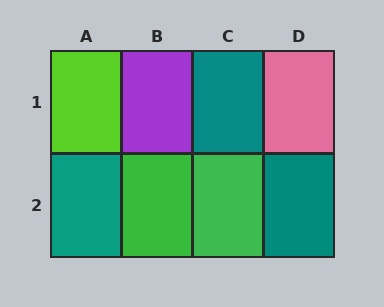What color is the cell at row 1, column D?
Pink.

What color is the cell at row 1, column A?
Lime.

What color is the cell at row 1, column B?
Purple.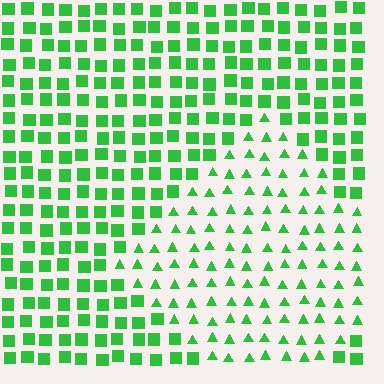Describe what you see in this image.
The image is filled with small green elements arranged in a uniform grid. A diamond-shaped region contains triangles, while the surrounding area contains squares. The boundary is defined purely by the change in element shape.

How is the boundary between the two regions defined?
The boundary is defined by a change in element shape: triangles inside vs. squares outside. All elements share the same color and spacing.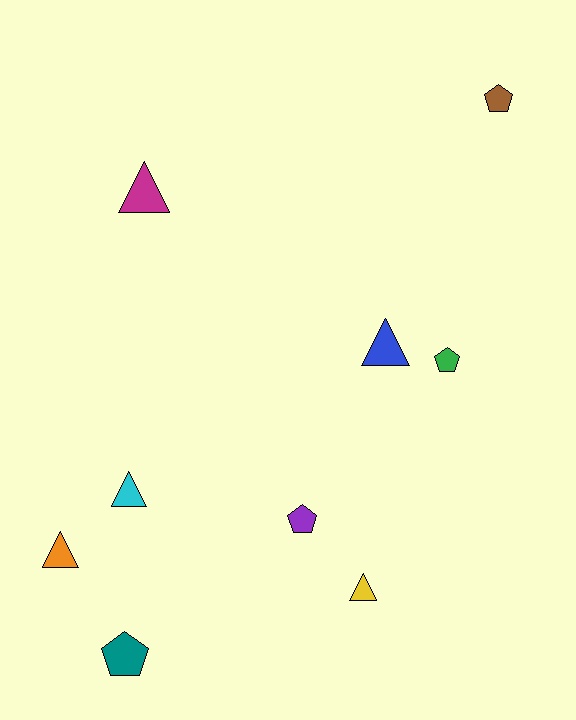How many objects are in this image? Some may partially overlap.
There are 9 objects.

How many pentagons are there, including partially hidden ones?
There are 4 pentagons.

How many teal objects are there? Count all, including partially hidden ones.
There is 1 teal object.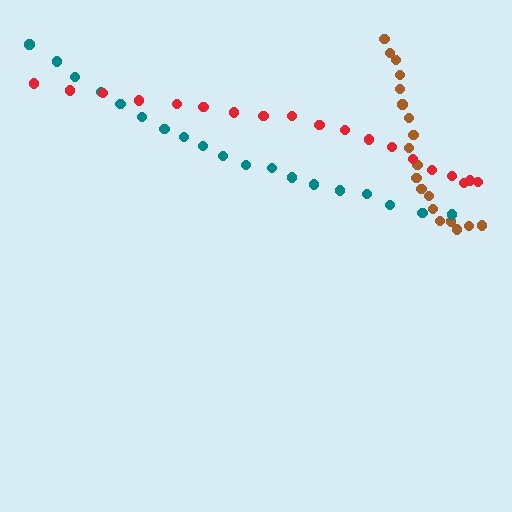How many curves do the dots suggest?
There are 3 distinct paths.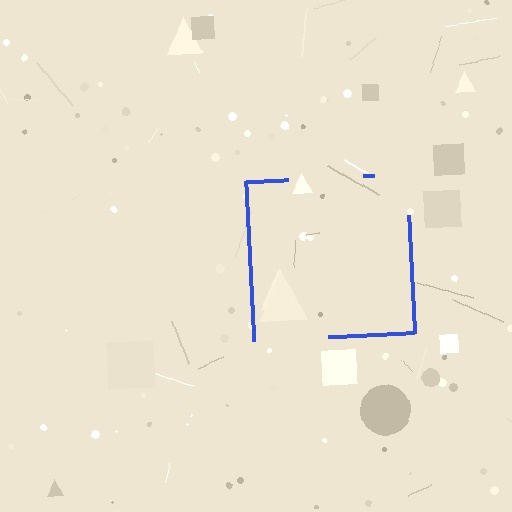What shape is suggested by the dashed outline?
The dashed outline suggests a square.